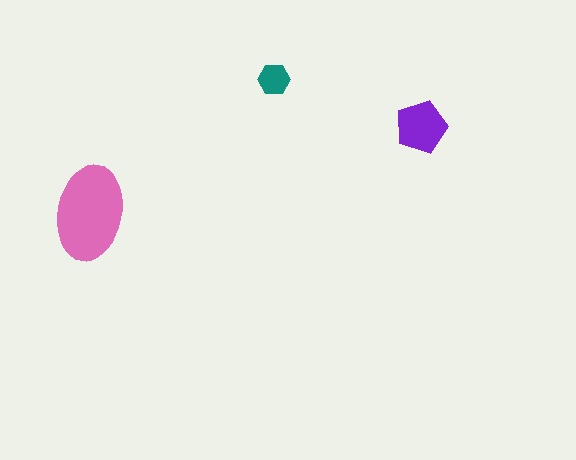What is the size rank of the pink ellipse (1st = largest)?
1st.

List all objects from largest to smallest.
The pink ellipse, the purple pentagon, the teal hexagon.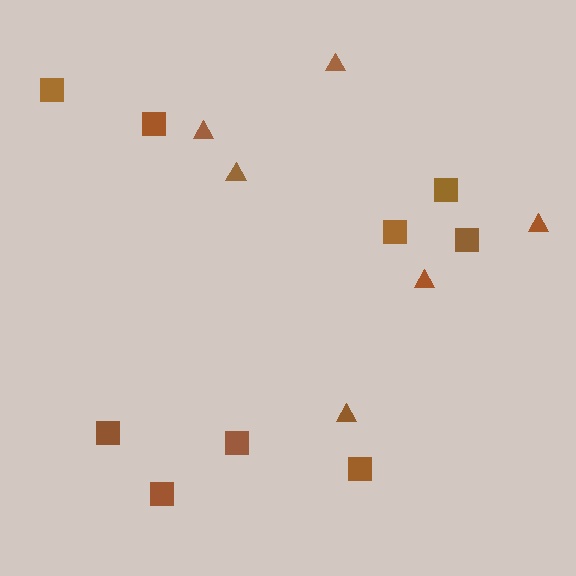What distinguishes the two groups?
There are 2 groups: one group of squares (9) and one group of triangles (6).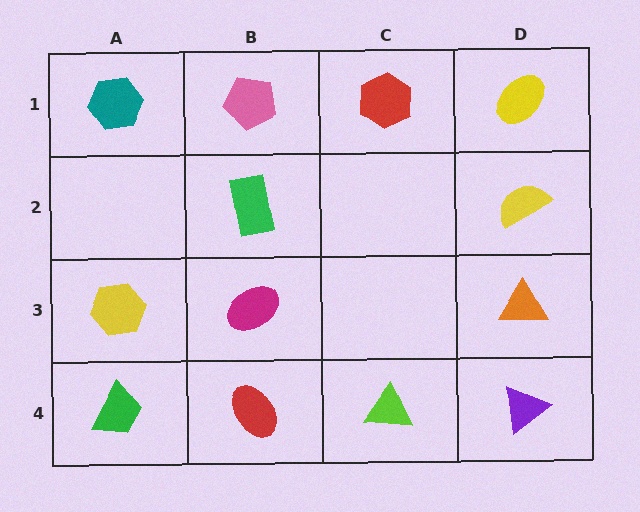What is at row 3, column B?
A magenta ellipse.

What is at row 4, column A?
A green trapezoid.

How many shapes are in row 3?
3 shapes.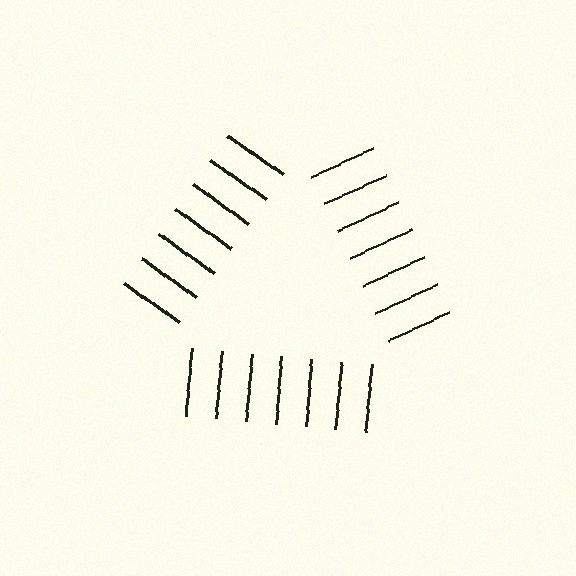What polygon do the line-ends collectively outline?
An illusory triangle — the line segments terminate on its edges but no continuous stroke is drawn.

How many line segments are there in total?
21 — 7 along each of the 3 edges.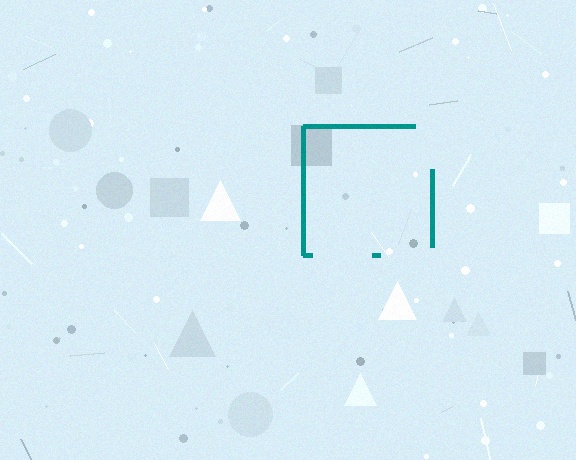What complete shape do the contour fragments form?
The contour fragments form a square.